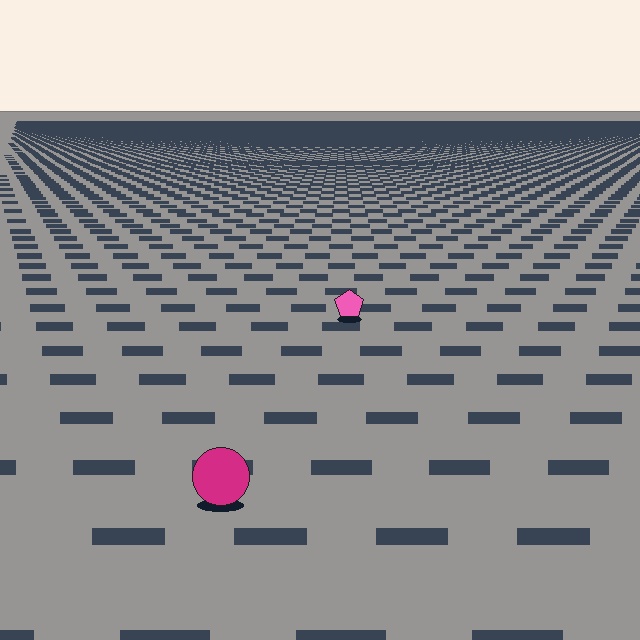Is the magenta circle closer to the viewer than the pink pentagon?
Yes. The magenta circle is closer — you can tell from the texture gradient: the ground texture is coarser near it.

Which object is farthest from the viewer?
The pink pentagon is farthest from the viewer. It appears smaller and the ground texture around it is denser.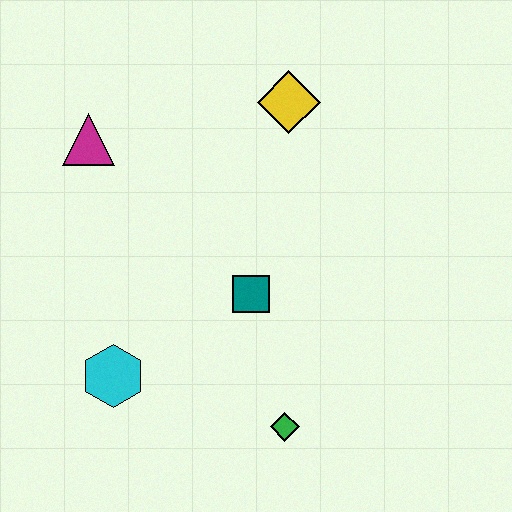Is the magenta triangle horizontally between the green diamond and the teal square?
No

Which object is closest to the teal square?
The green diamond is closest to the teal square.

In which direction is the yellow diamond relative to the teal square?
The yellow diamond is above the teal square.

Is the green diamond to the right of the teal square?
Yes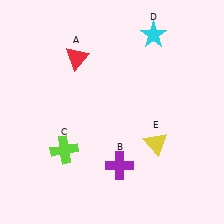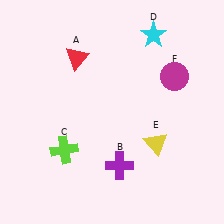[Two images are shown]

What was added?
A magenta circle (F) was added in Image 2.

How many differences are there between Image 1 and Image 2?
There is 1 difference between the two images.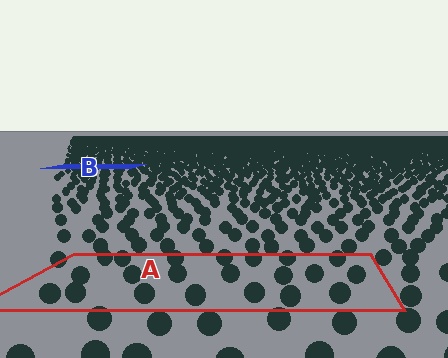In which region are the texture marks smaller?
The texture marks are smaller in region B, because it is farther away.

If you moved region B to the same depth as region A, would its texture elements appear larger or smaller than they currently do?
They would appear larger. At a closer depth, the same texture elements are projected at a bigger on-screen size.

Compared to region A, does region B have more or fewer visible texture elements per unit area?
Region B has more texture elements per unit area — they are packed more densely because it is farther away.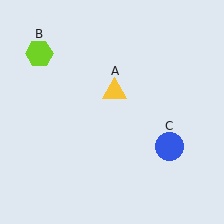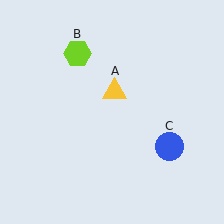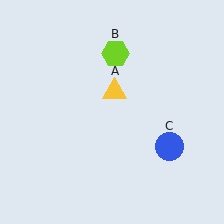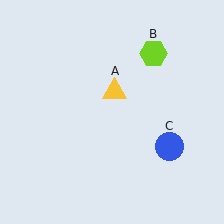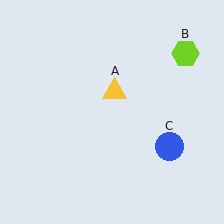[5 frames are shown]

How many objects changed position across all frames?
1 object changed position: lime hexagon (object B).